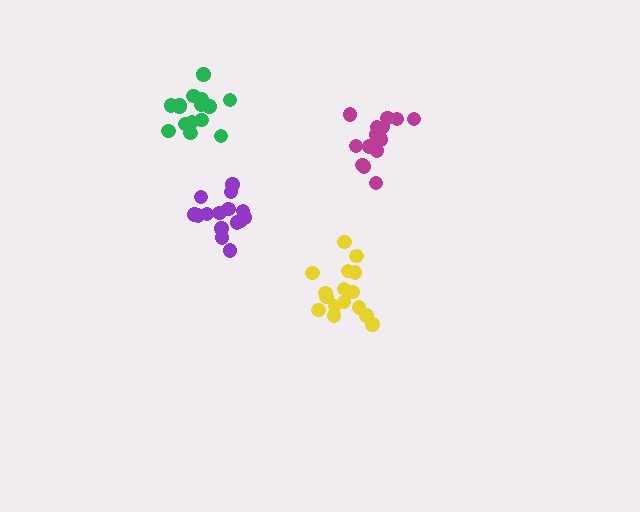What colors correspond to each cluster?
The clusters are colored: magenta, purple, yellow, green.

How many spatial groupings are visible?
There are 4 spatial groupings.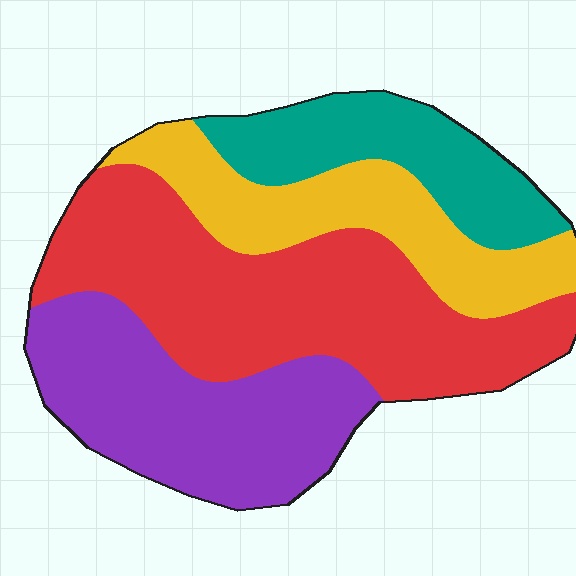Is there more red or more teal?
Red.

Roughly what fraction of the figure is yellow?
Yellow covers 19% of the figure.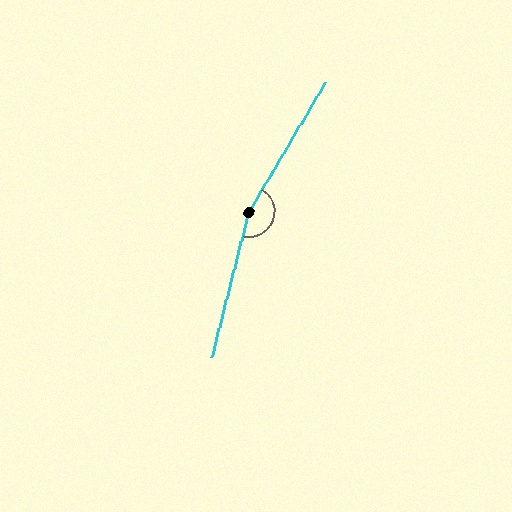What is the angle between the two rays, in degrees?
Approximately 164 degrees.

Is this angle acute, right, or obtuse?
It is obtuse.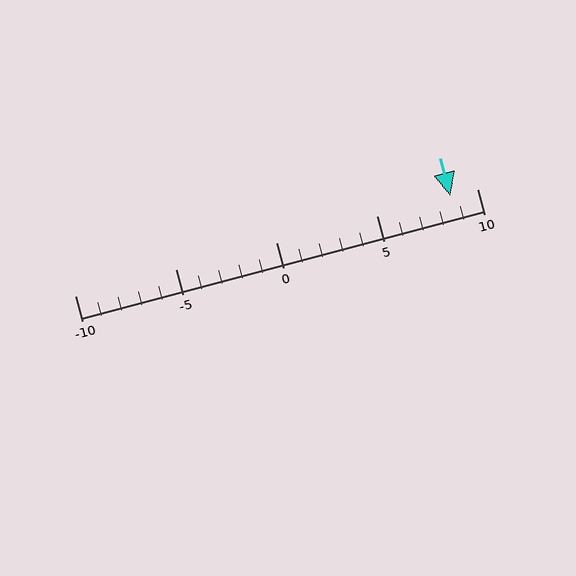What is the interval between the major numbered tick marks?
The major tick marks are spaced 5 units apart.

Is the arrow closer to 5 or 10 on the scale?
The arrow is closer to 10.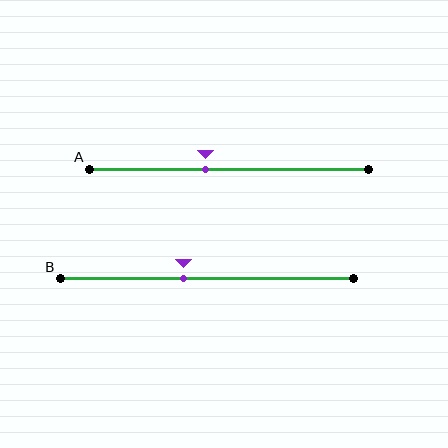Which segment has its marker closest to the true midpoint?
Segment B has its marker closest to the true midpoint.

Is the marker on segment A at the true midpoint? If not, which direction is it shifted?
No, the marker on segment A is shifted to the left by about 8% of the segment length.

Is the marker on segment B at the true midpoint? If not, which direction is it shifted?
No, the marker on segment B is shifted to the left by about 8% of the segment length.